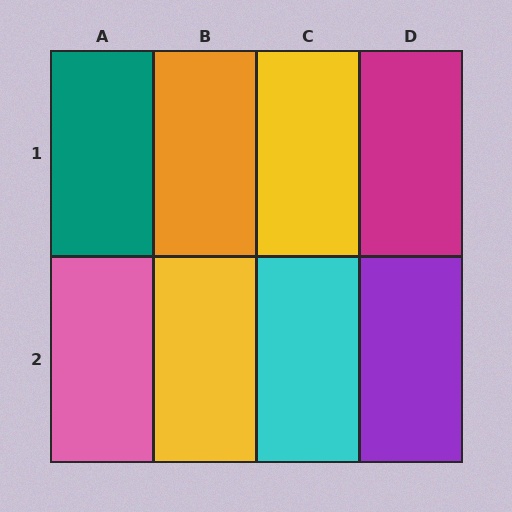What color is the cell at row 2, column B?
Yellow.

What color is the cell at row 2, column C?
Cyan.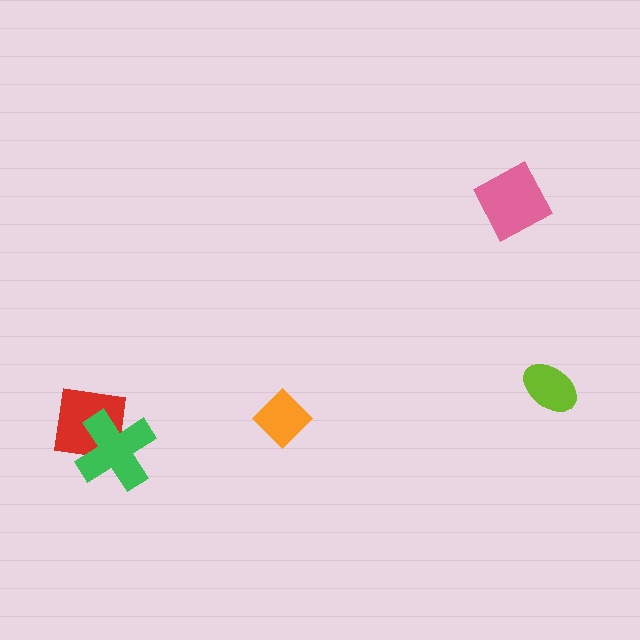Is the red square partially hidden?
Yes, it is partially covered by another shape.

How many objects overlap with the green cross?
1 object overlaps with the green cross.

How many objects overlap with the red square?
1 object overlaps with the red square.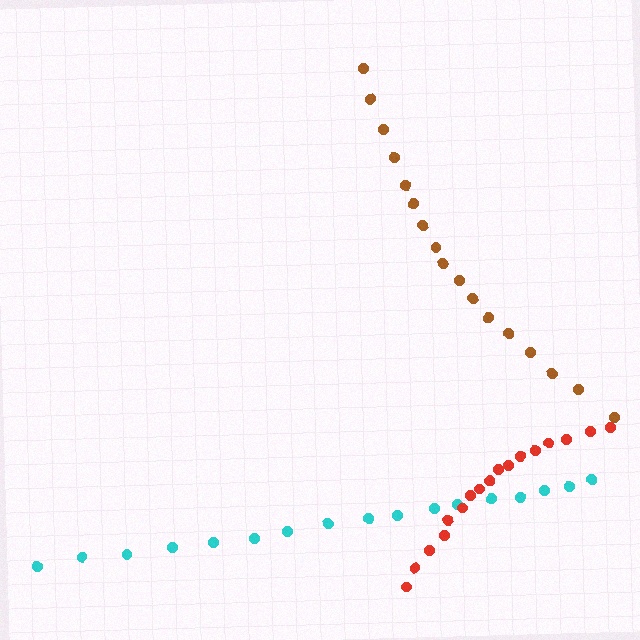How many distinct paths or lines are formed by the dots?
There are 3 distinct paths.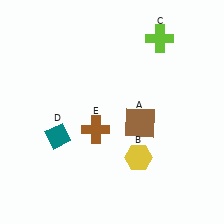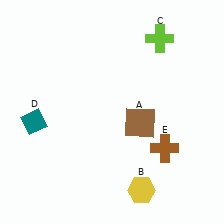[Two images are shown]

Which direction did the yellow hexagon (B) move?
The yellow hexagon (B) moved down.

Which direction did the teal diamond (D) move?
The teal diamond (D) moved left.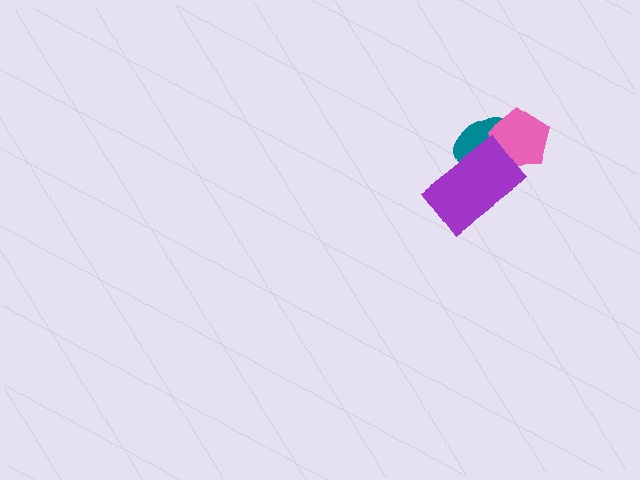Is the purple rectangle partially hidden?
No, no other shape covers it.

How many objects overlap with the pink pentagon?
2 objects overlap with the pink pentagon.